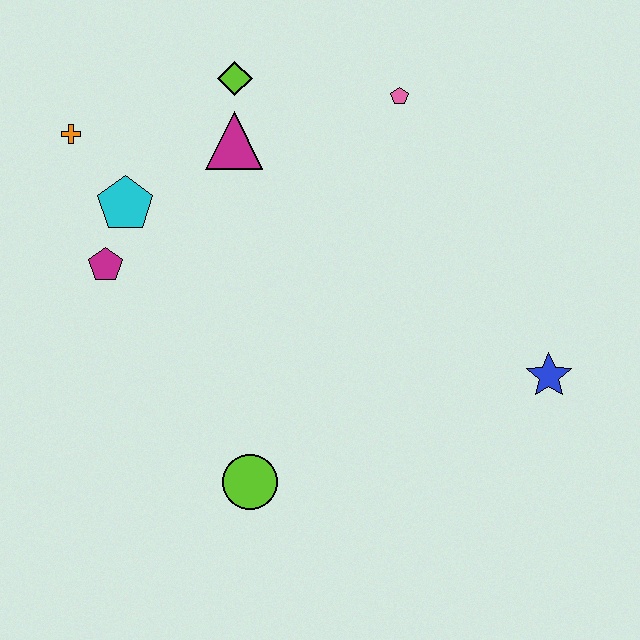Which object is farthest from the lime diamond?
The blue star is farthest from the lime diamond.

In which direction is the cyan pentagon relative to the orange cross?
The cyan pentagon is below the orange cross.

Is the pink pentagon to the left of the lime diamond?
No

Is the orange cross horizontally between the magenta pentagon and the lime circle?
No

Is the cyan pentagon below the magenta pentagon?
No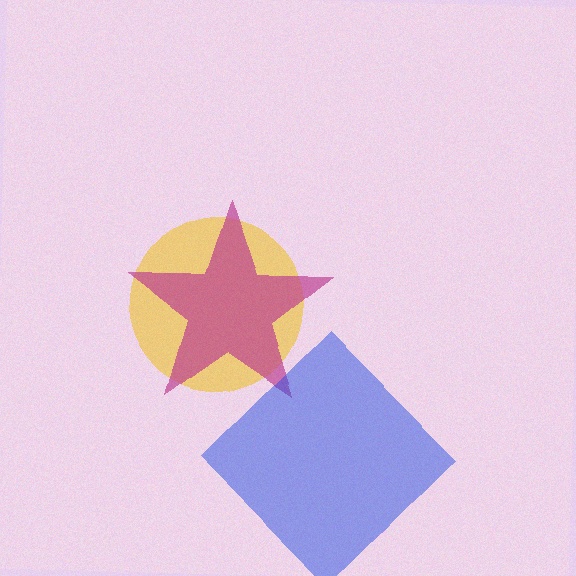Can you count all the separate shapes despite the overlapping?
Yes, there are 3 separate shapes.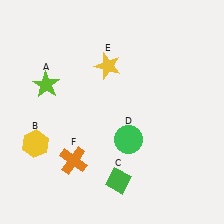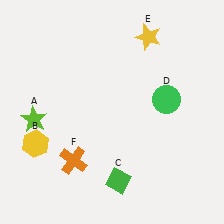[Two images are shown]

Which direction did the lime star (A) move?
The lime star (A) moved down.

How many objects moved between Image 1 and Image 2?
3 objects moved between the two images.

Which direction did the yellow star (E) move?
The yellow star (E) moved right.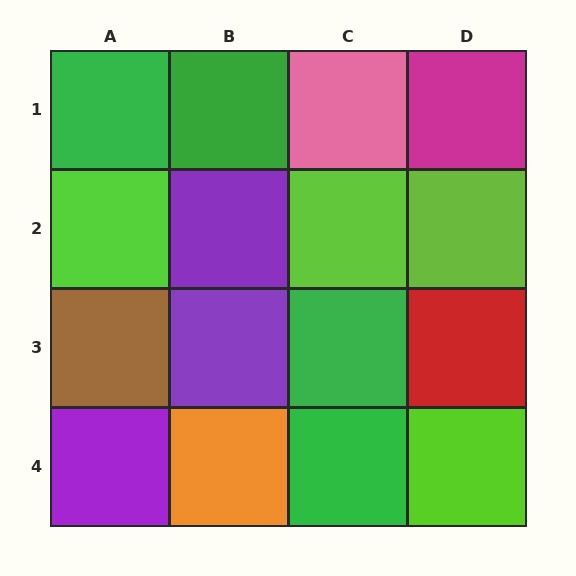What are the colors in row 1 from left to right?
Green, green, pink, magenta.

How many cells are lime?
4 cells are lime.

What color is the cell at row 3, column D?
Red.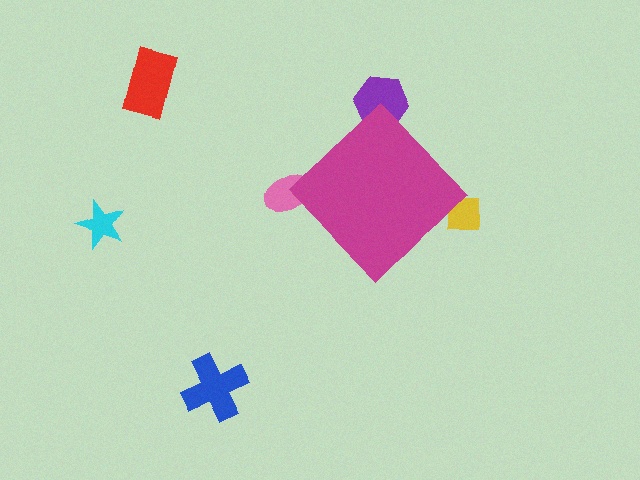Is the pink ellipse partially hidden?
Yes, the pink ellipse is partially hidden behind the magenta diamond.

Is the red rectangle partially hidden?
No, the red rectangle is fully visible.